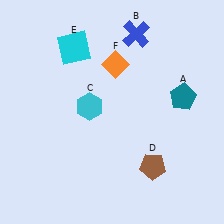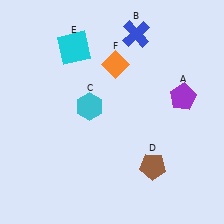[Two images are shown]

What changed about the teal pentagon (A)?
In Image 1, A is teal. In Image 2, it changed to purple.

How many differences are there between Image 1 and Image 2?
There is 1 difference between the two images.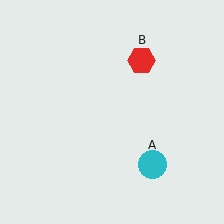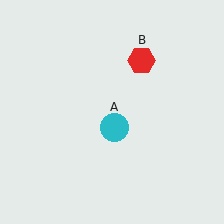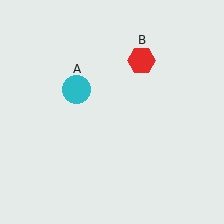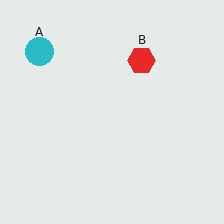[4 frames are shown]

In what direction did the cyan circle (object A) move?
The cyan circle (object A) moved up and to the left.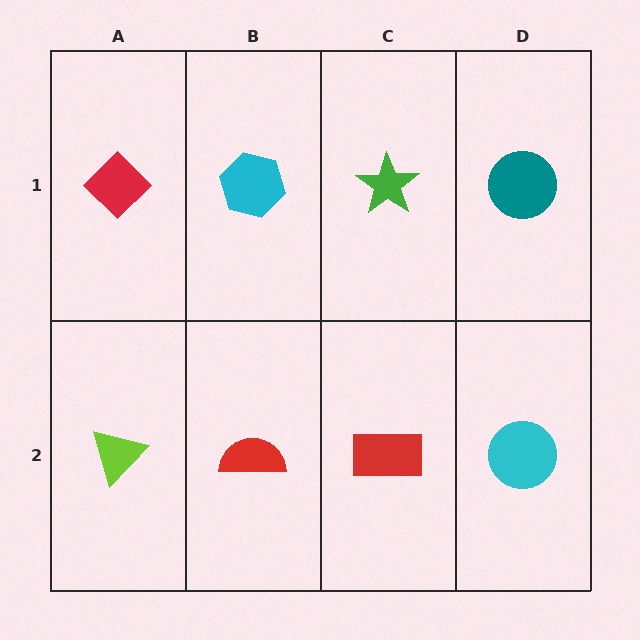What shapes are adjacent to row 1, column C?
A red rectangle (row 2, column C), a cyan hexagon (row 1, column B), a teal circle (row 1, column D).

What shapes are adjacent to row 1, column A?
A lime triangle (row 2, column A), a cyan hexagon (row 1, column B).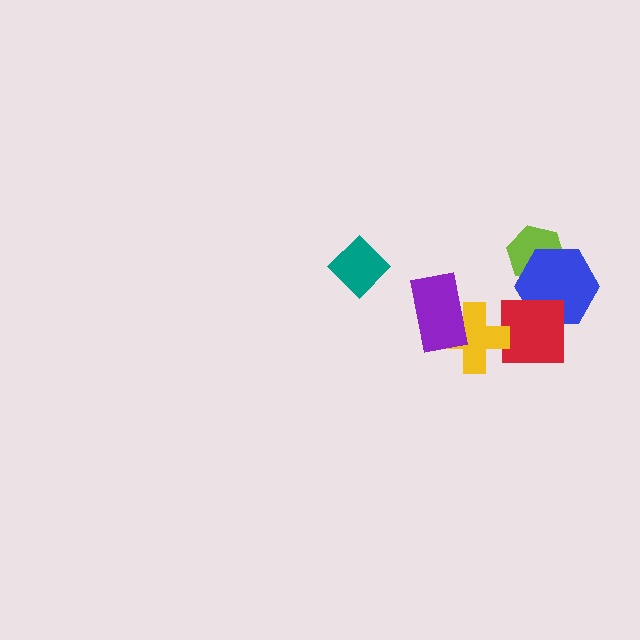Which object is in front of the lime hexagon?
The blue hexagon is in front of the lime hexagon.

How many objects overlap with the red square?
2 objects overlap with the red square.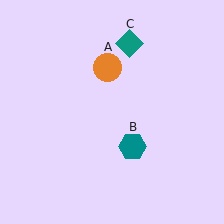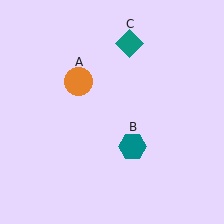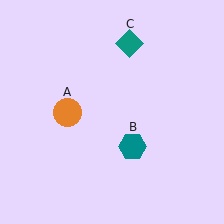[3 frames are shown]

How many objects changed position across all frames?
1 object changed position: orange circle (object A).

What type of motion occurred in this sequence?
The orange circle (object A) rotated counterclockwise around the center of the scene.